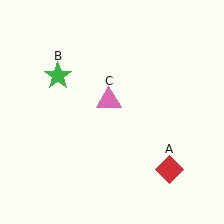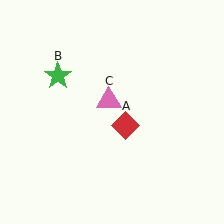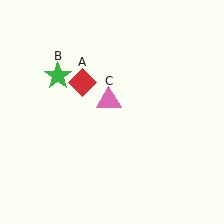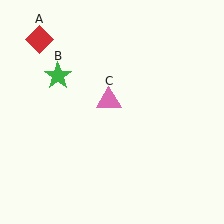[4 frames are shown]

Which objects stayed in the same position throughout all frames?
Green star (object B) and pink triangle (object C) remained stationary.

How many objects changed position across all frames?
1 object changed position: red diamond (object A).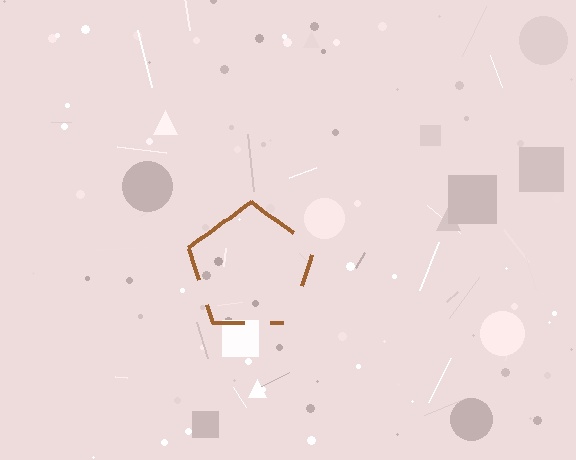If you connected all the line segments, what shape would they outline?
They would outline a pentagon.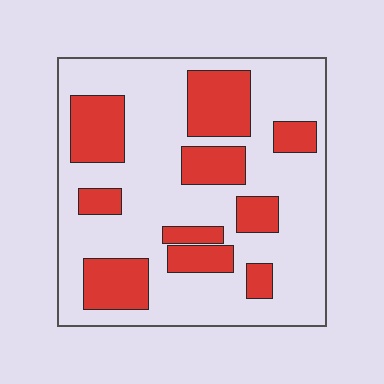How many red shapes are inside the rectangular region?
10.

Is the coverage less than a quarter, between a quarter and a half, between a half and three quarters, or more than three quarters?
Between a quarter and a half.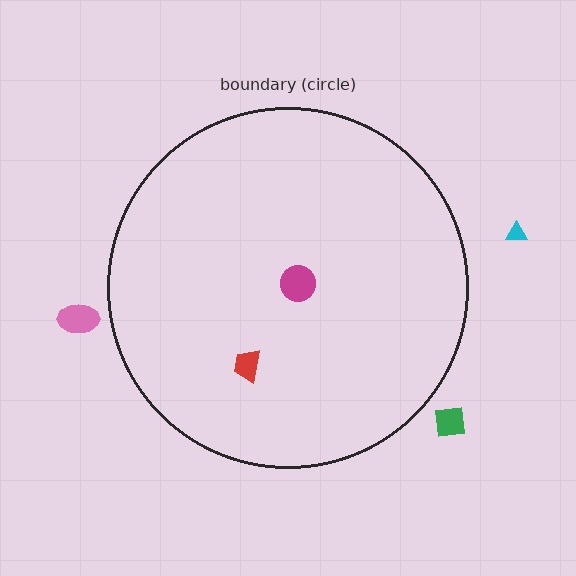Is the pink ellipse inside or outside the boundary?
Outside.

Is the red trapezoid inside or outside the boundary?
Inside.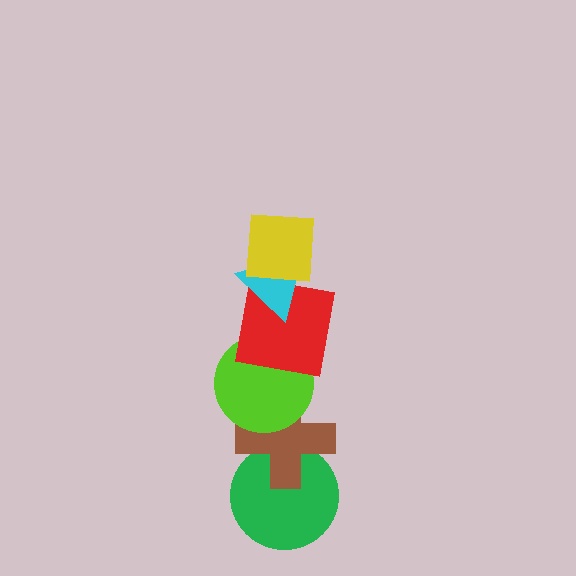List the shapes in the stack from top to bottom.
From top to bottom: the yellow square, the cyan triangle, the red square, the lime circle, the brown cross, the green circle.